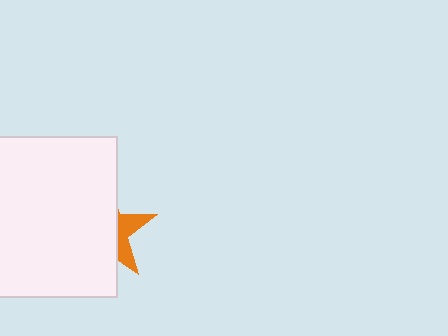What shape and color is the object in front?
The object in front is a white square.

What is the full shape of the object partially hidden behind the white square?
The partially hidden object is an orange star.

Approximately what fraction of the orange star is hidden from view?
Roughly 70% of the orange star is hidden behind the white square.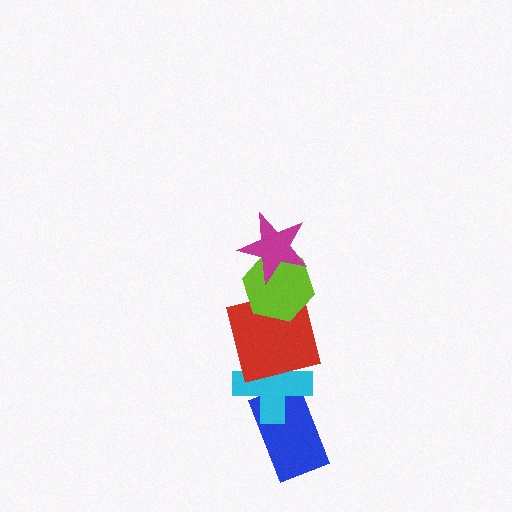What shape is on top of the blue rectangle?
The cyan cross is on top of the blue rectangle.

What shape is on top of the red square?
The lime hexagon is on top of the red square.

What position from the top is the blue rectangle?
The blue rectangle is 5th from the top.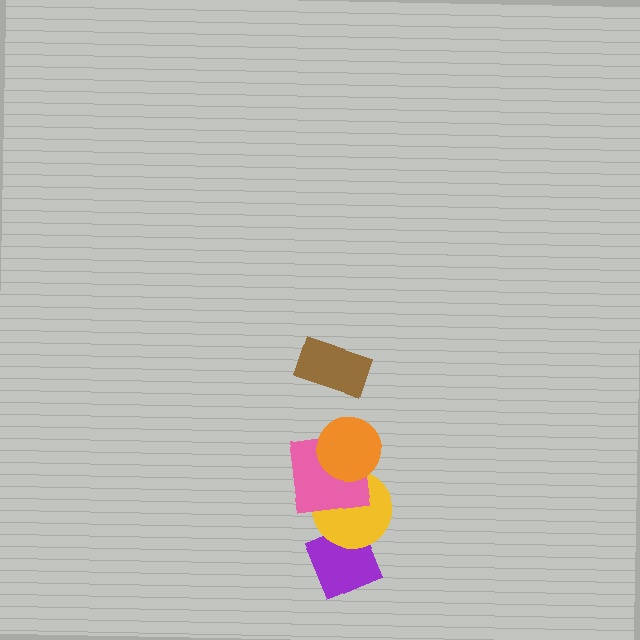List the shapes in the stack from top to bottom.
From top to bottom: the brown rectangle, the orange circle, the pink square, the yellow circle, the purple diamond.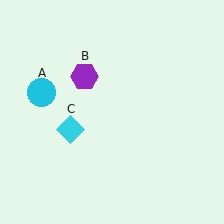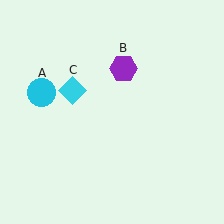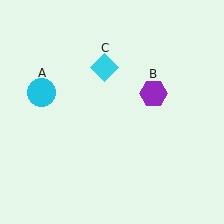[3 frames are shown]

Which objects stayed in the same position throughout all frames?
Cyan circle (object A) remained stationary.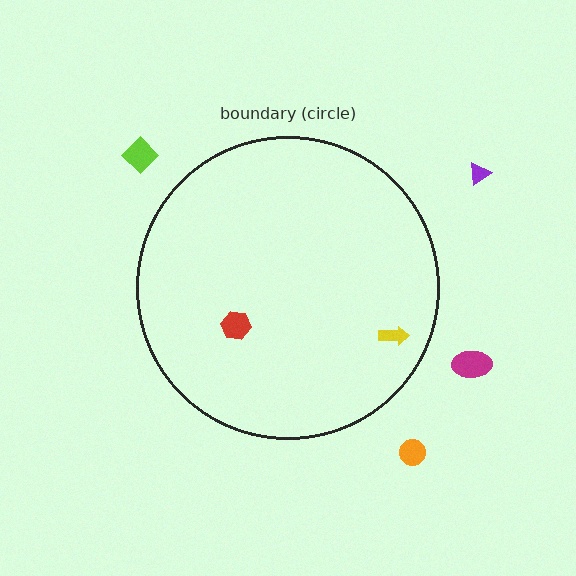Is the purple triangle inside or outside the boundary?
Outside.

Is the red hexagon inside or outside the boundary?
Inside.